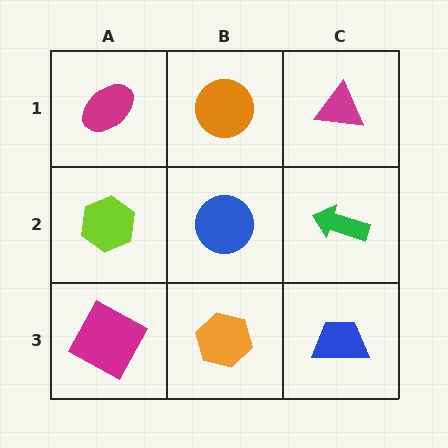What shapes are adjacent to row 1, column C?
A green arrow (row 2, column C), an orange circle (row 1, column B).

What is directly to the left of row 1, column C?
An orange circle.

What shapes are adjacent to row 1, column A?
A lime hexagon (row 2, column A), an orange circle (row 1, column B).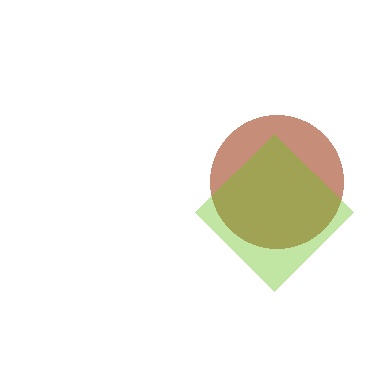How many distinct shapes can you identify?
There are 2 distinct shapes: a brown circle, a lime diamond.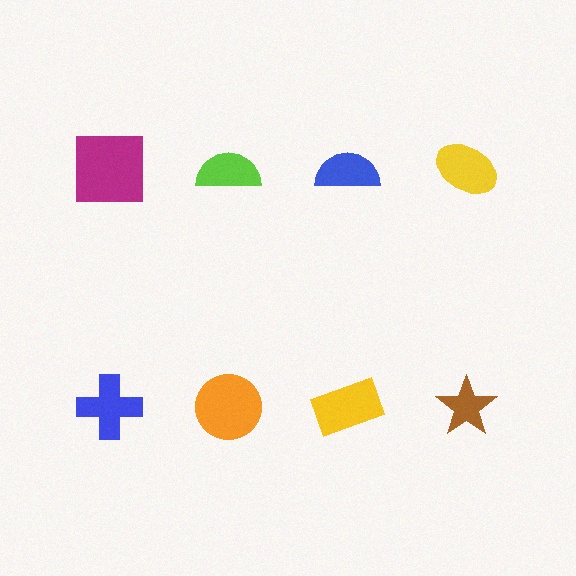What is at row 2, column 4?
A brown star.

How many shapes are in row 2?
4 shapes.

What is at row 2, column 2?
An orange circle.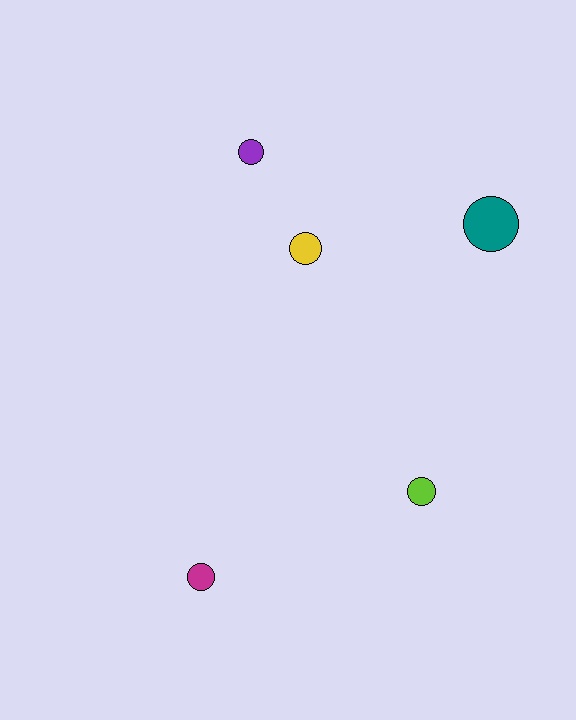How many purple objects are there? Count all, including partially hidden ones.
There is 1 purple object.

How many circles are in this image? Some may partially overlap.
There are 5 circles.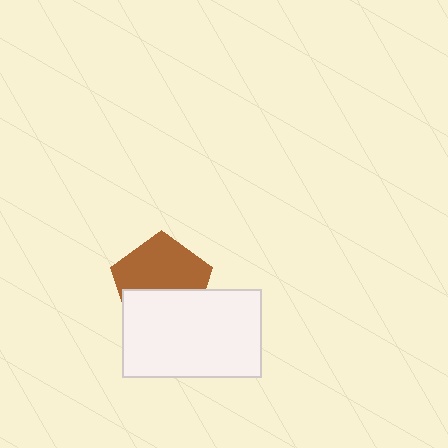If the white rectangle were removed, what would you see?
You would see the complete brown pentagon.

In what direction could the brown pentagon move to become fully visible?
The brown pentagon could move up. That would shift it out from behind the white rectangle entirely.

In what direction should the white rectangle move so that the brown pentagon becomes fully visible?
The white rectangle should move down. That is the shortest direction to clear the overlap and leave the brown pentagon fully visible.